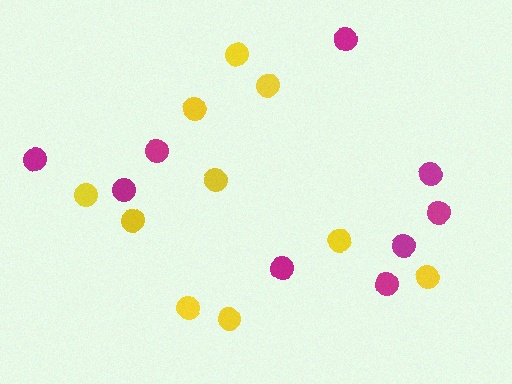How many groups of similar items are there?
There are 2 groups: one group of magenta circles (9) and one group of yellow circles (10).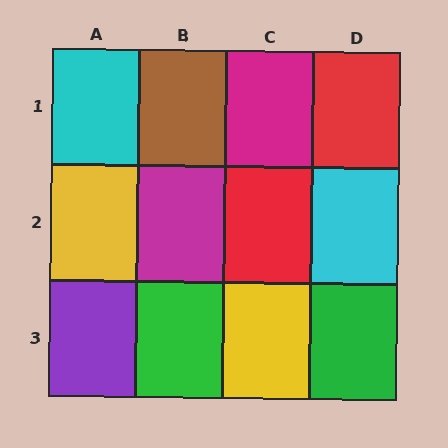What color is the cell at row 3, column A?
Purple.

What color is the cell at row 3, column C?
Yellow.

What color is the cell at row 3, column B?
Green.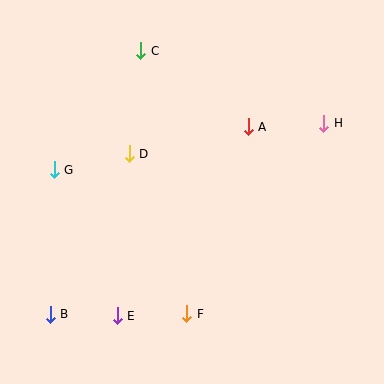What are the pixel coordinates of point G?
Point G is at (54, 170).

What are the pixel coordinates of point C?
Point C is at (141, 51).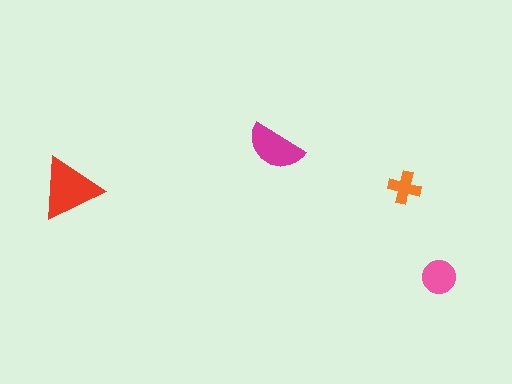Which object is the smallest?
The orange cross.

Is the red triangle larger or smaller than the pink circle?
Larger.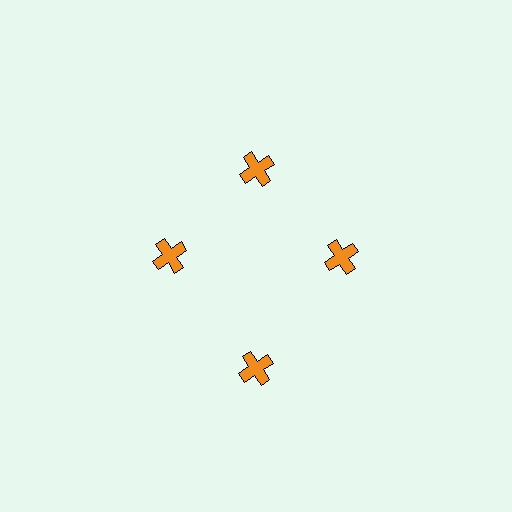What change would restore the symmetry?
The symmetry would be restored by moving it inward, back onto the ring so that all 4 crosses sit at equal angles and equal distance from the center.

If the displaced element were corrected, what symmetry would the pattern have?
It would have 4-fold rotational symmetry — the pattern would map onto itself every 90 degrees.